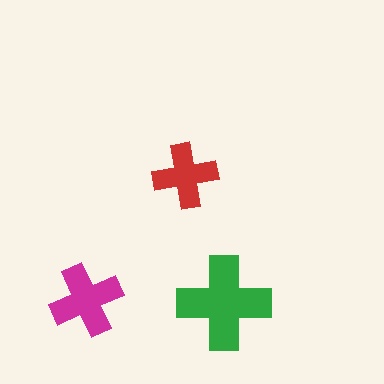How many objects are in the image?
There are 3 objects in the image.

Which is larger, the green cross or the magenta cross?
The green one.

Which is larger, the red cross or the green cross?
The green one.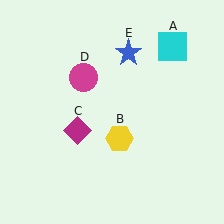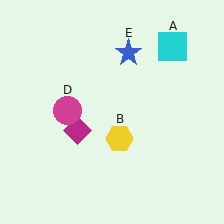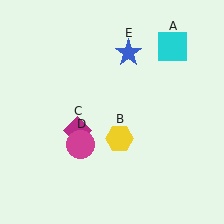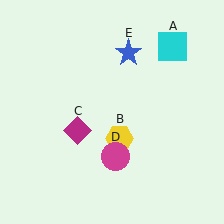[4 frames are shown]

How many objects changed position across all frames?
1 object changed position: magenta circle (object D).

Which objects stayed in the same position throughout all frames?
Cyan square (object A) and yellow hexagon (object B) and magenta diamond (object C) and blue star (object E) remained stationary.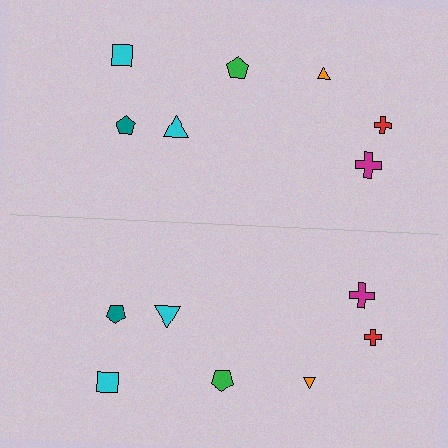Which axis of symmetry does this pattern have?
The pattern has a horizontal axis of symmetry running through the center of the image.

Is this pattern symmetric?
Yes, this pattern has bilateral (reflection) symmetry.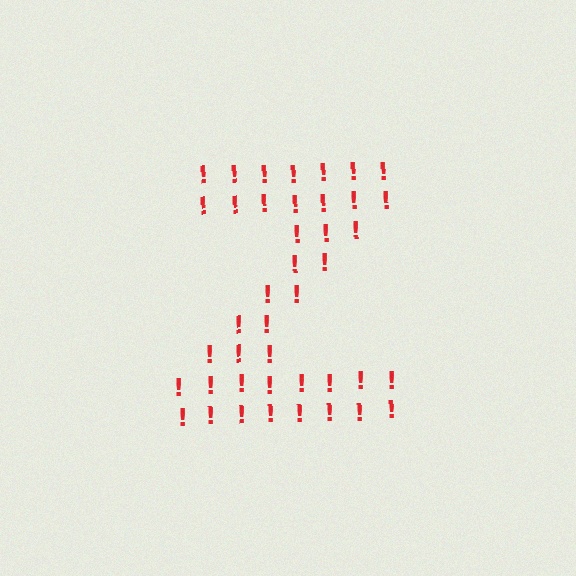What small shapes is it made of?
It is made of small exclamation marks.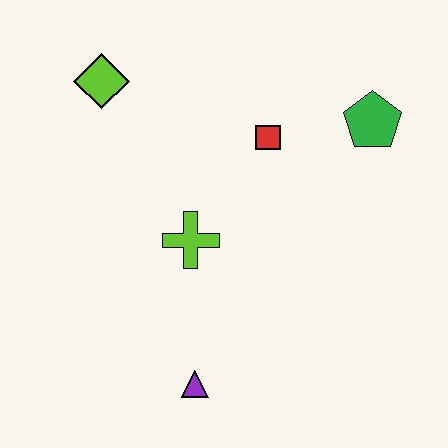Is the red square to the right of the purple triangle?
Yes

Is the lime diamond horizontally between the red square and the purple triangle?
No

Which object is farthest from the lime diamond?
The purple triangle is farthest from the lime diamond.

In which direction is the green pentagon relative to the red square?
The green pentagon is to the right of the red square.